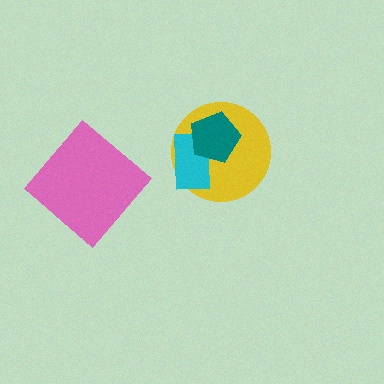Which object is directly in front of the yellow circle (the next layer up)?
The cyan rectangle is directly in front of the yellow circle.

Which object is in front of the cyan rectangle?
The teal pentagon is in front of the cyan rectangle.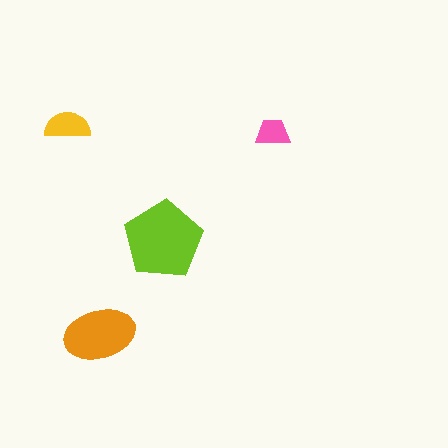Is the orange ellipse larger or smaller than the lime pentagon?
Smaller.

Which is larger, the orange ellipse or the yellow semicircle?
The orange ellipse.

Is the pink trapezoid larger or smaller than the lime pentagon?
Smaller.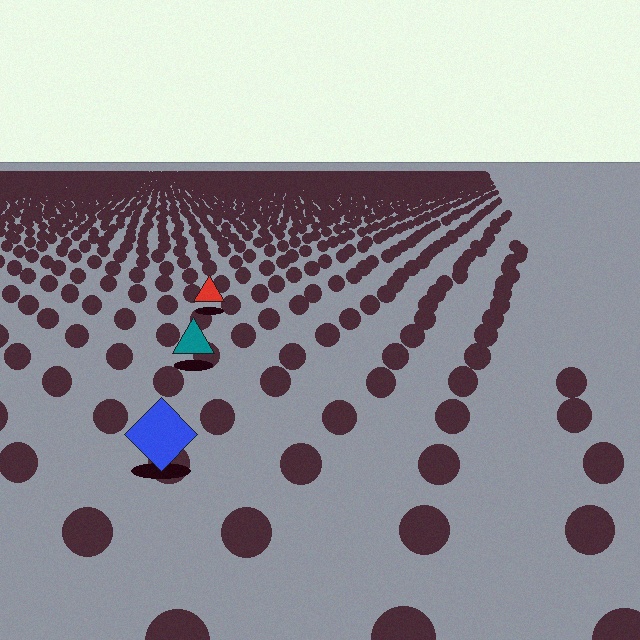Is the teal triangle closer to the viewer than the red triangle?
Yes. The teal triangle is closer — you can tell from the texture gradient: the ground texture is coarser near it.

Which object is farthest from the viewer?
The red triangle is farthest from the viewer. It appears smaller and the ground texture around it is denser.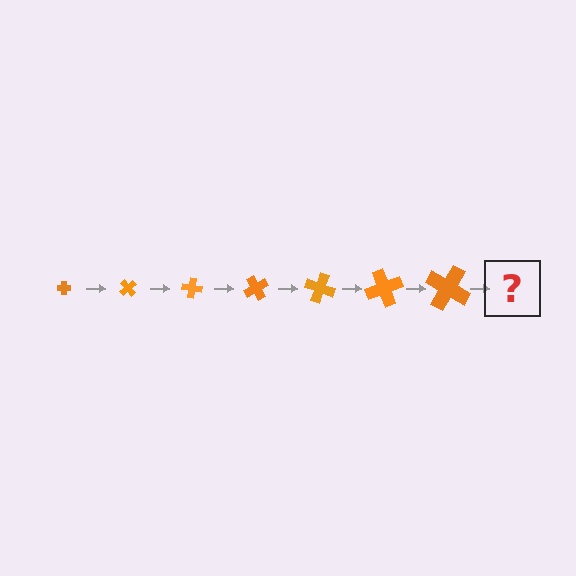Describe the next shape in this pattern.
It should be a cross, larger than the previous one and rotated 350 degrees from the start.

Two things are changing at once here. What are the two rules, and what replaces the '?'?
The two rules are that the cross grows larger each step and it rotates 50 degrees each step. The '?' should be a cross, larger than the previous one and rotated 350 degrees from the start.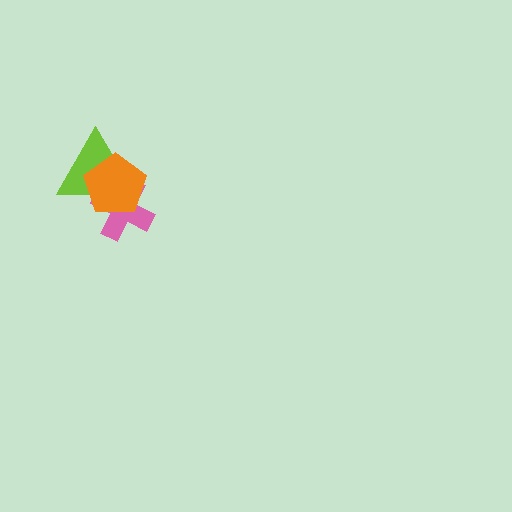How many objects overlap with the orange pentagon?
2 objects overlap with the orange pentagon.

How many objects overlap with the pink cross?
2 objects overlap with the pink cross.